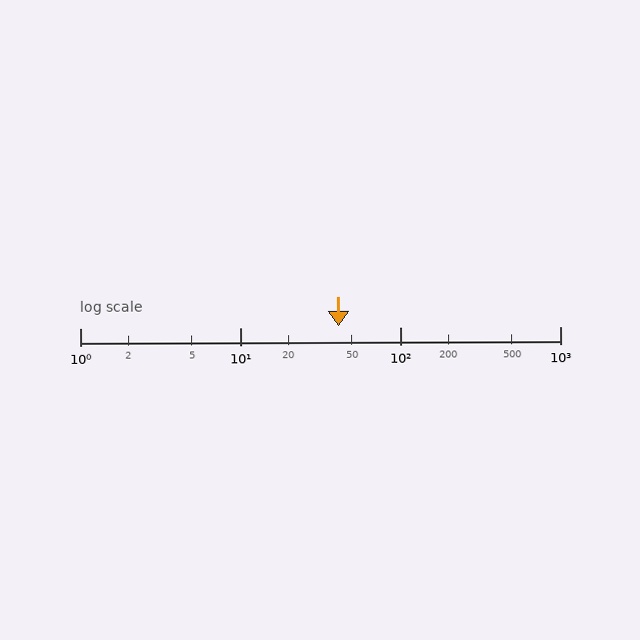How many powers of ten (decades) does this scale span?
The scale spans 3 decades, from 1 to 1000.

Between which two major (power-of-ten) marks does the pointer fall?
The pointer is between 10 and 100.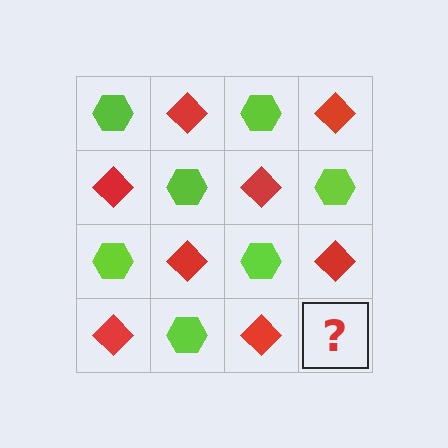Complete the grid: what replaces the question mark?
The question mark should be replaced with a lime hexagon.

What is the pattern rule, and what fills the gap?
The rule is that it alternates lime hexagon and red diamond in a checkerboard pattern. The gap should be filled with a lime hexagon.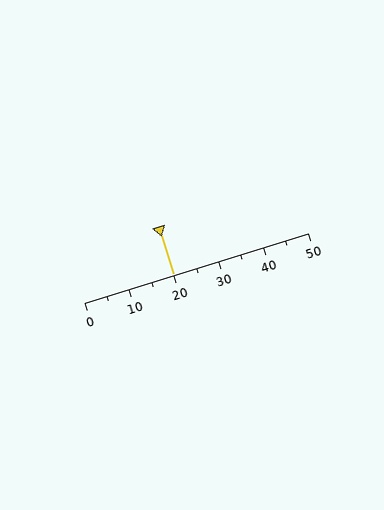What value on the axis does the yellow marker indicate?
The marker indicates approximately 20.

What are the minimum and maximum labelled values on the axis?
The axis runs from 0 to 50.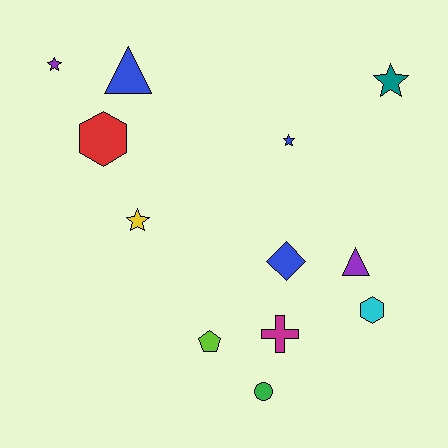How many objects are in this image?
There are 12 objects.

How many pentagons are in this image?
There is 1 pentagon.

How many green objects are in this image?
There is 1 green object.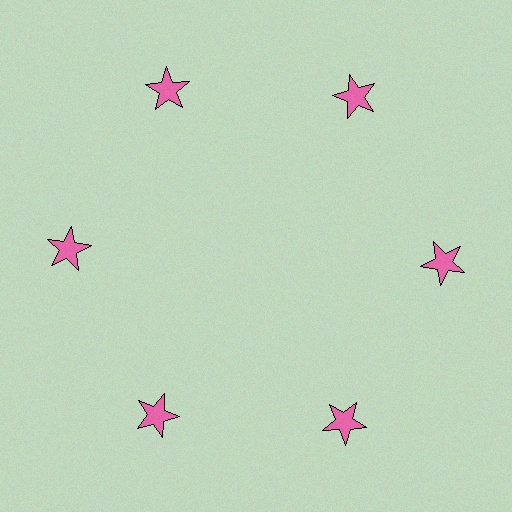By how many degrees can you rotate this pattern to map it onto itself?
The pattern maps onto itself every 60 degrees of rotation.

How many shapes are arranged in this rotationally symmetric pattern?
There are 6 shapes, arranged in 6 groups of 1.